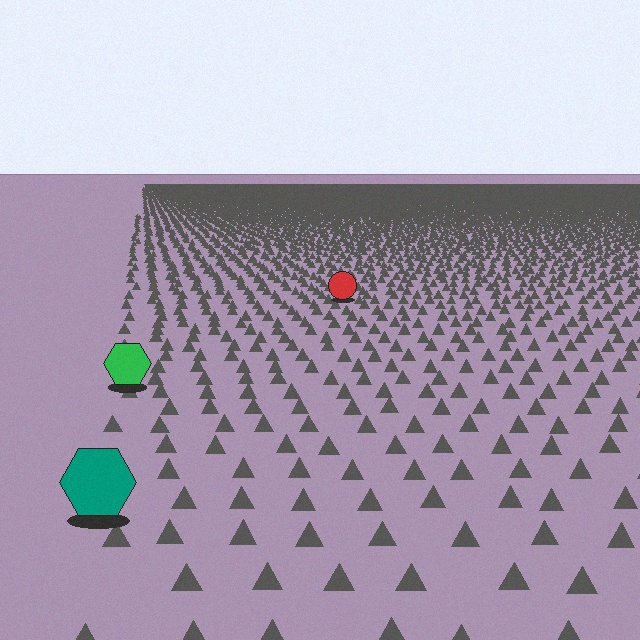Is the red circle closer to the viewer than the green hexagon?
No. The green hexagon is closer — you can tell from the texture gradient: the ground texture is coarser near it.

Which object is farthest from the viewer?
The red circle is farthest from the viewer. It appears smaller and the ground texture around it is denser.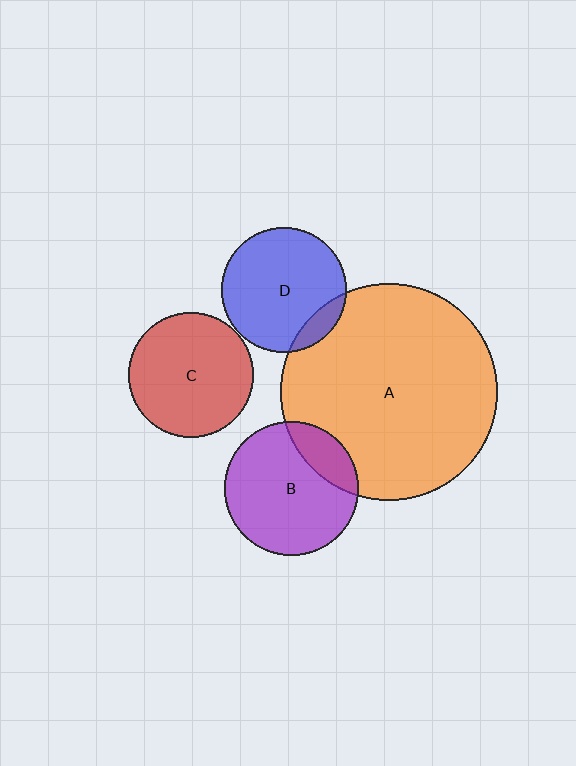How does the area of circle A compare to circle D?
Approximately 3.0 times.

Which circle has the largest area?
Circle A (orange).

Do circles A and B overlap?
Yes.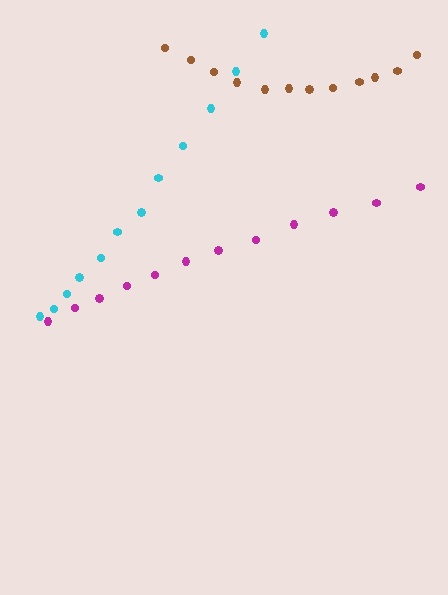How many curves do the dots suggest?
There are 3 distinct paths.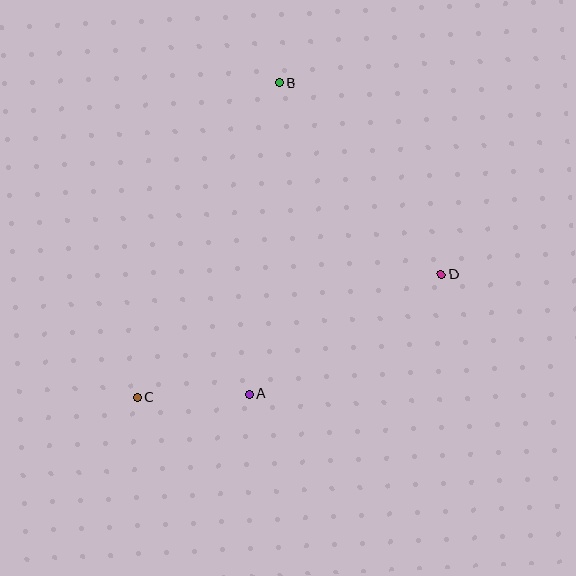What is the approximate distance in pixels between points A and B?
The distance between A and B is approximately 313 pixels.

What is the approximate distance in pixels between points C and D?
The distance between C and D is approximately 328 pixels.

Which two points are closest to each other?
Points A and C are closest to each other.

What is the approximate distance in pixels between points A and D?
The distance between A and D is approximately 226 pixels.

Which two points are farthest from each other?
Points B and C are farthest from each other.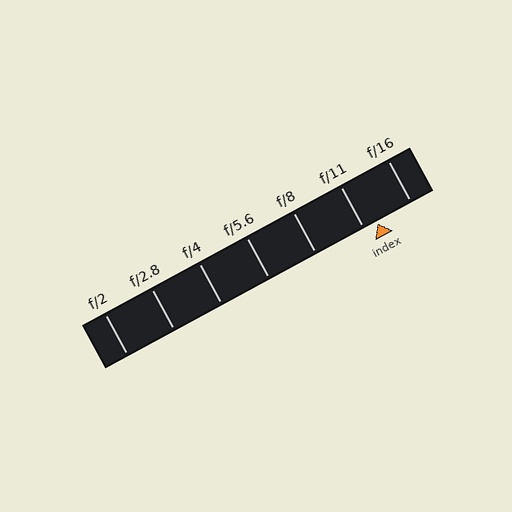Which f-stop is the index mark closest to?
The index mark is closest to f/11.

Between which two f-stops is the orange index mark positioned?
The index mark is between f/11 and f/16.